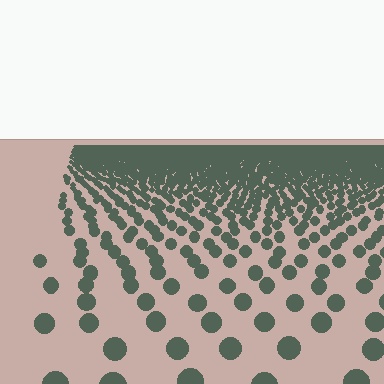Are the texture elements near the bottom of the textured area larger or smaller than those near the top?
Larger. Near the bottom, elements are closer to the viewer and appear at a bigger on-screen size.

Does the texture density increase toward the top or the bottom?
Density increases toward the top.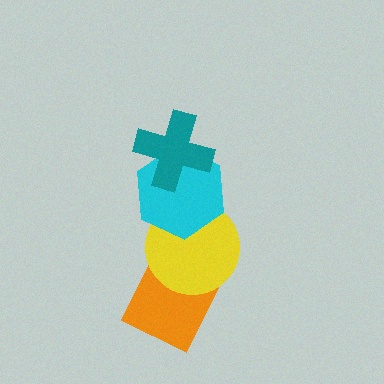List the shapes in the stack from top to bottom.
From top to bottom: the teal cross, the cyan hexagon, the yellow circle, the orange diamond.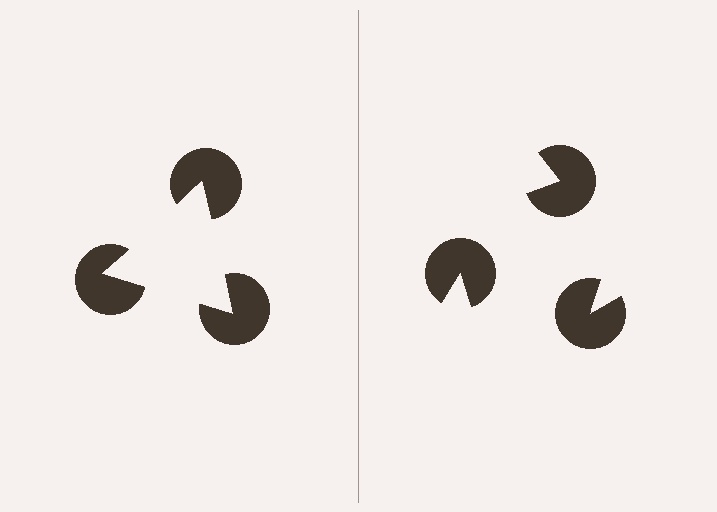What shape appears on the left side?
An illusory triangle.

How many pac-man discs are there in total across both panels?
6 — 3 on each side.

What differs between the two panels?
The pac-man discs are positioned identically on both sides; only the wedge orientations differ. On the left they align to a triangle; on the right they are misaligned.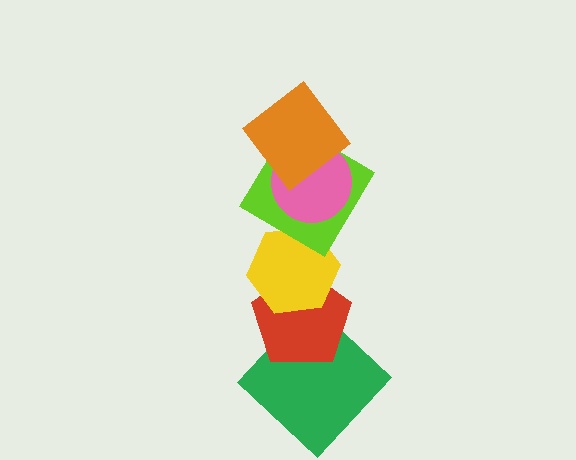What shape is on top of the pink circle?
The orange diamond is on top of the pink circle.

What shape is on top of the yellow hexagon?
The lime diamond is on top of the yellow hexagon.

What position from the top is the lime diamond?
The lime diamond is 3rd from the top.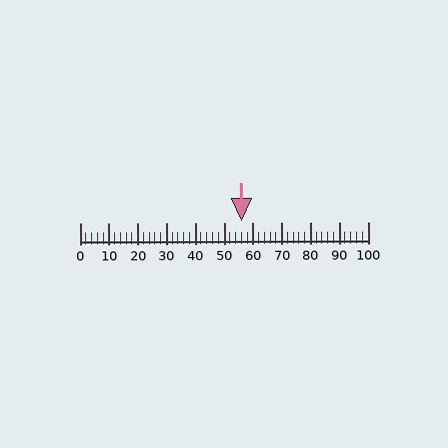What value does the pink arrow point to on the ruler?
The pink arrow points to approximately 56.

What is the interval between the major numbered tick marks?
The major tick marks are spaced 10 units apart.